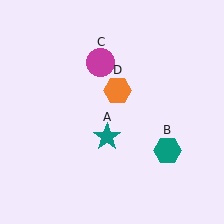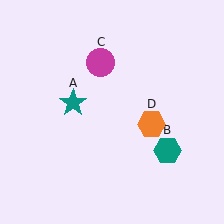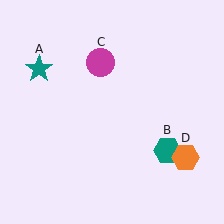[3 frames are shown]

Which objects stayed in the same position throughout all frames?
Teal hexagon (object B) and magenta circle (object C) remained stationary.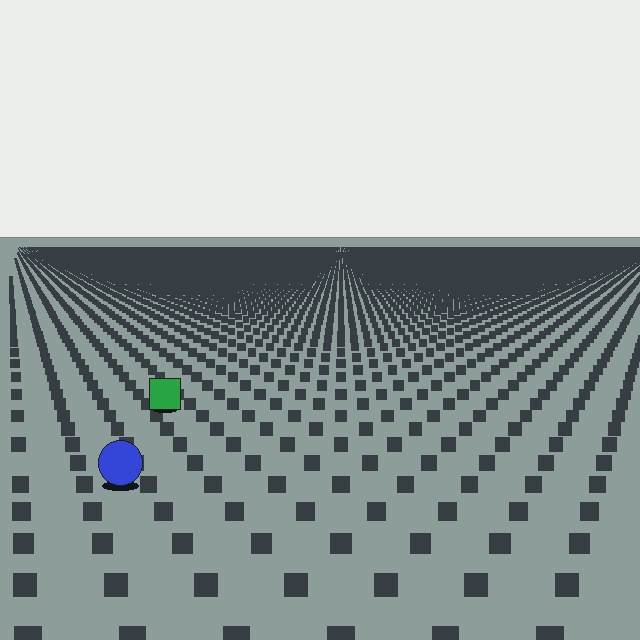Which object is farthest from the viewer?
The green square is farthest from the viewer. It appears smaller and the ground texture around it is denser.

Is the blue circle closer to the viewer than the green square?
Yes. The blue circle is closer — you can tell from the texture gradient: the ground texture is coarser near it.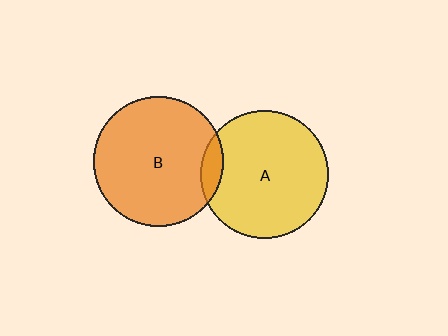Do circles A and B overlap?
Yes.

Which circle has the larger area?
Circle B (orange).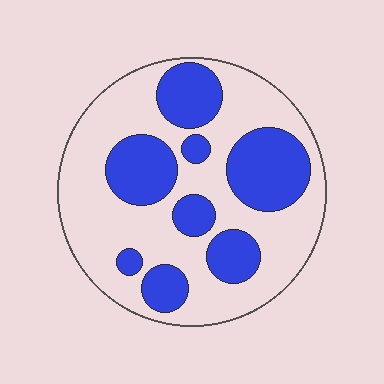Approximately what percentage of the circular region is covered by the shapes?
Approximately 35%.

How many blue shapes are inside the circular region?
8.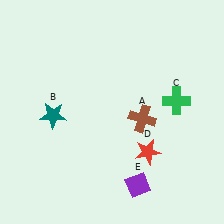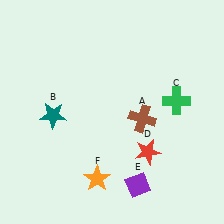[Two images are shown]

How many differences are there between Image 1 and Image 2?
There is 1 difference between the two images.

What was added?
An orange star (F) was added in Image 2.